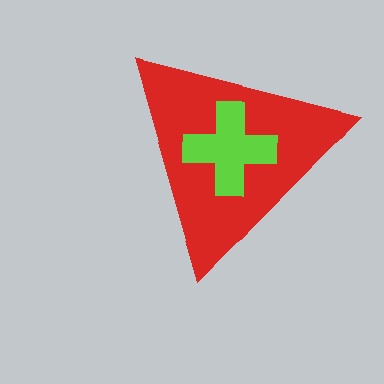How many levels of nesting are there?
2.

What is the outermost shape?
The red triangle.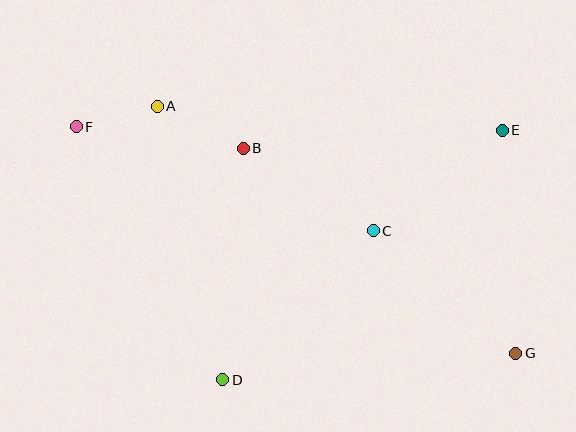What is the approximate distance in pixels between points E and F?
The distance between E and F is approximately 426 pixels.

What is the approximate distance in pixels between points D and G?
The distance between D and G is approximately 294 pixels.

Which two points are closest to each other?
Points A and F are closest to each other.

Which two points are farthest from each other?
Points F and G are farthest from each other.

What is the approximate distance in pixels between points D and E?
The distance between D and E is approximately 374 pixels.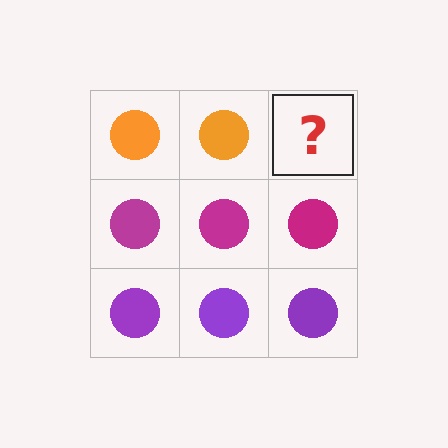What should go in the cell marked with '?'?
The missing cell should contain an orange circle.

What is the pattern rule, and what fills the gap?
The rule is that each row has a consistent color. The gap should be filled with an orange circle.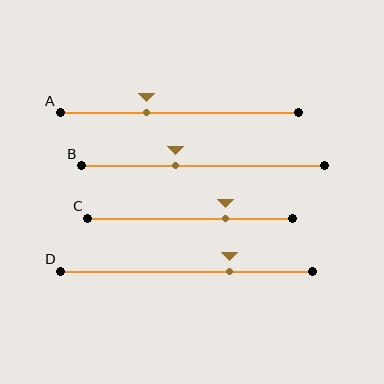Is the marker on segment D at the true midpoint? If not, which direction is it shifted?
No, the marker on segment D is shifted to the right by about 17% of the segment length.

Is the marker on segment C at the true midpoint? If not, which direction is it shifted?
No, the marker on segment C is shifted to the right by about 17% of the segment length.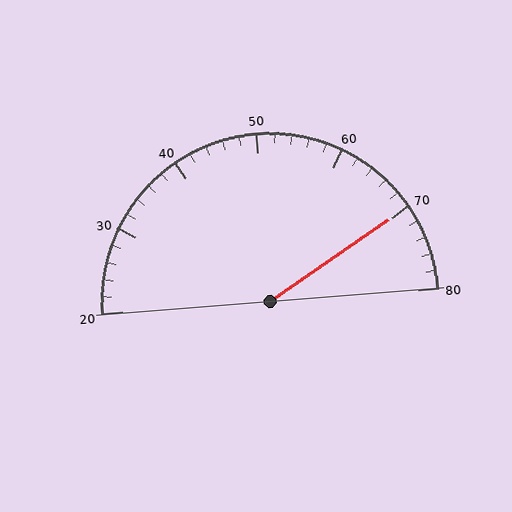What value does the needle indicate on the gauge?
The needle indicates approximately 70.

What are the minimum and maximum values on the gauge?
The gauge ranges from 20 to 80.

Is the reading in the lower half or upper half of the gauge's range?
The reading is in the upper half of the range (20 to 80).